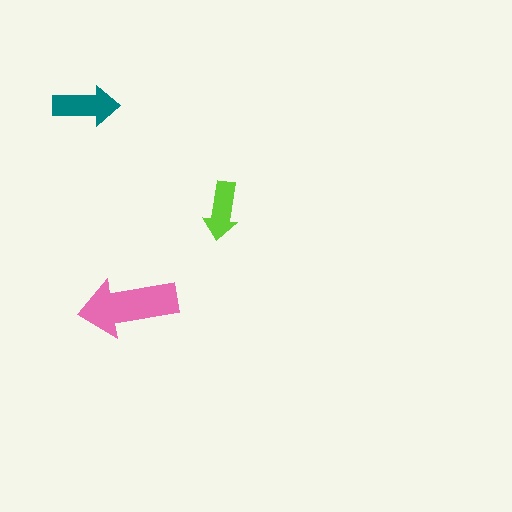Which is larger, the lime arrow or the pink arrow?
The pink one.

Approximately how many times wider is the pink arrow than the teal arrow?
About 1.5 times wider.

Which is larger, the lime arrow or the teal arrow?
The teal one.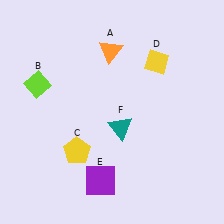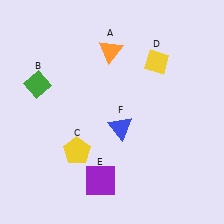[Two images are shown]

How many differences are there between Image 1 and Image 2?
There are 2 differences between the two images.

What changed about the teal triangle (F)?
In Image 1, F is teal. In Image 2, it changed to blue.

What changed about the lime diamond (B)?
In Image 1, B is lime. In Image 2, it changed to green.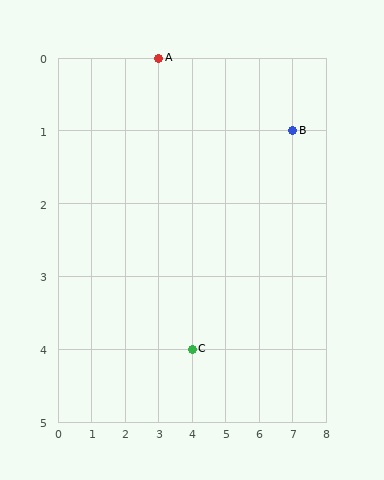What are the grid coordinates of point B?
Point B is at grid coordinates (7, 1).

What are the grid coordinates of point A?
Point A is at grid coordinates (3, 0).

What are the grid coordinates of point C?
Point C is at grid coordinates (4, 4).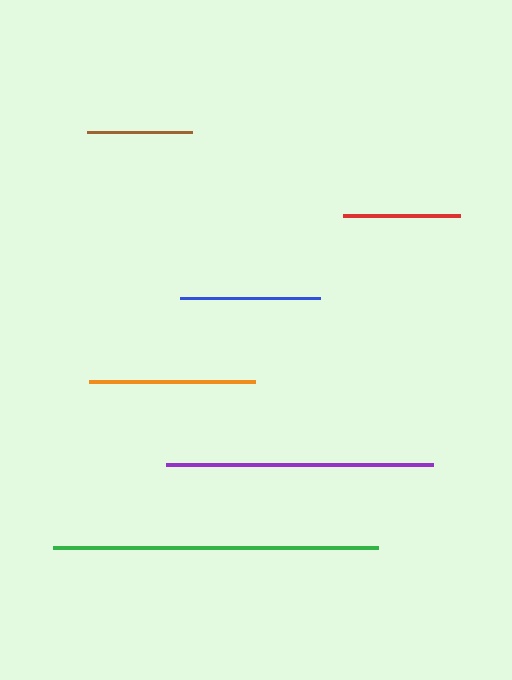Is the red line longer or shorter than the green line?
The green line is longer than the red line.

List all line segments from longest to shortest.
From longest to shortest: green, purple, orange, blue, red, brown.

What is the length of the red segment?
The red segment is approximately 117 pixels long.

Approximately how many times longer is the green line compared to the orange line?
The green line is approximately 2.0 times the length of the orange line.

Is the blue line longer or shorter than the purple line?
The purple line is longer than the blue line.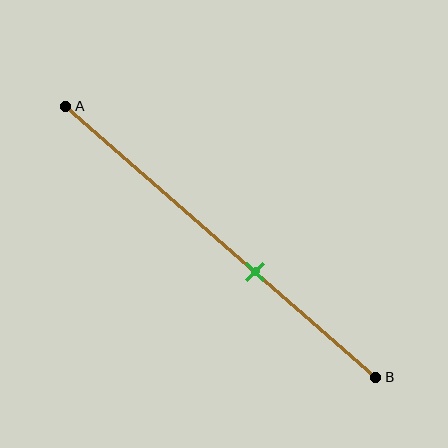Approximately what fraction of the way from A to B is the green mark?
The green mark is approximately 60% of the way from A to B.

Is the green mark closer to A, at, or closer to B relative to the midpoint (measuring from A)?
The green mark is closer to point B than the midpoint of segment AB.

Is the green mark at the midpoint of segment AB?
No, the mark is at about 60% from A, not at the 50% midpoint.